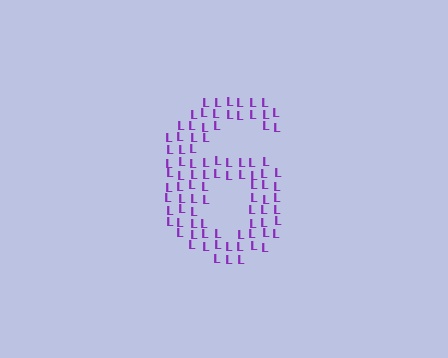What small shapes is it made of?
It is made of small letter L's.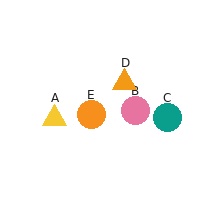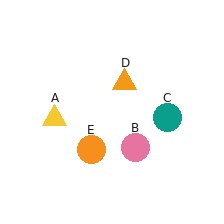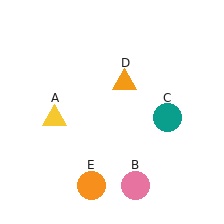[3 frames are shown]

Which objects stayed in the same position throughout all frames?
Yellow triangle (object A) and teal circle (object C) and orange triangle (object D) remained stationary.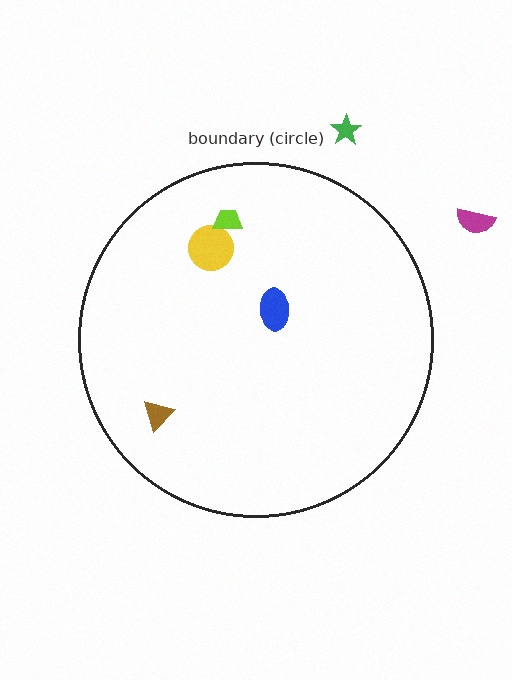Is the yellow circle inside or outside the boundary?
Inside.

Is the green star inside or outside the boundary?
Outside.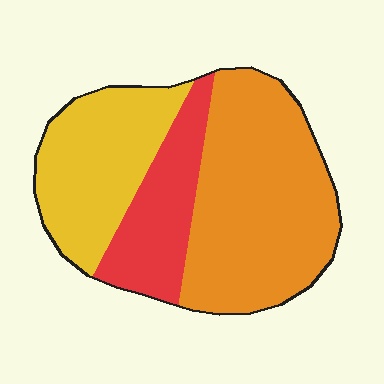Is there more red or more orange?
Orange.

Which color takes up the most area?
Orange, at roughly 50%.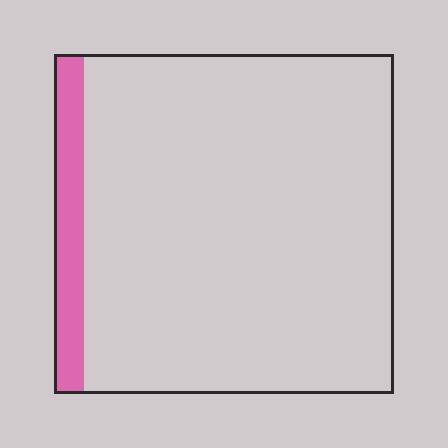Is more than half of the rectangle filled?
No.